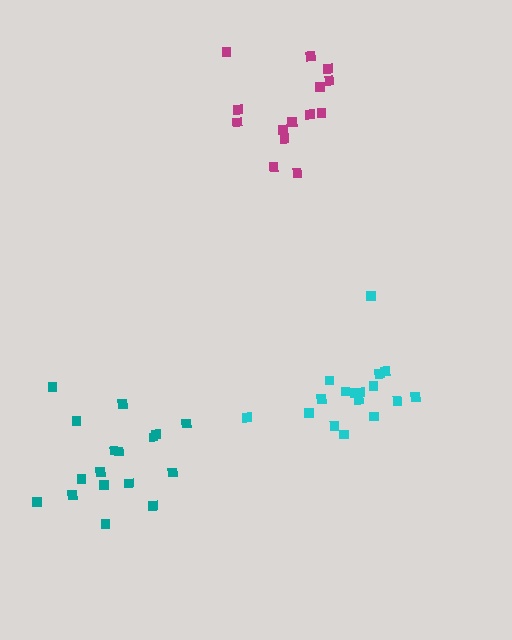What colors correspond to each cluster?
The clusters are colored: teal, magenta, cyan.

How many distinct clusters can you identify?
There are 3 distinct clusters.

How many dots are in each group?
Group 1: 17 dots, Group 2: 14 dots, Group 3: 17 dots (48 total).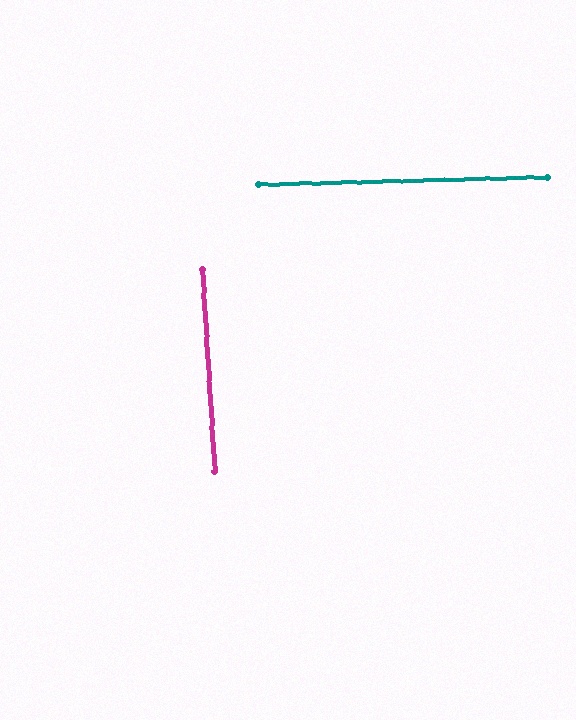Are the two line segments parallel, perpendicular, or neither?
Perpendicular — they meet at approximately 88°.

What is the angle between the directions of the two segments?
Approximately 88 degrees.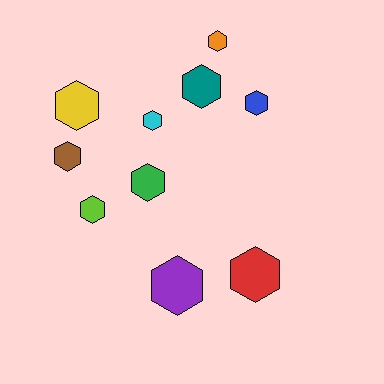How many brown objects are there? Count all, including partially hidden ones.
There is 1 brown object.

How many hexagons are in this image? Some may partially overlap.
There are 10 hexagons.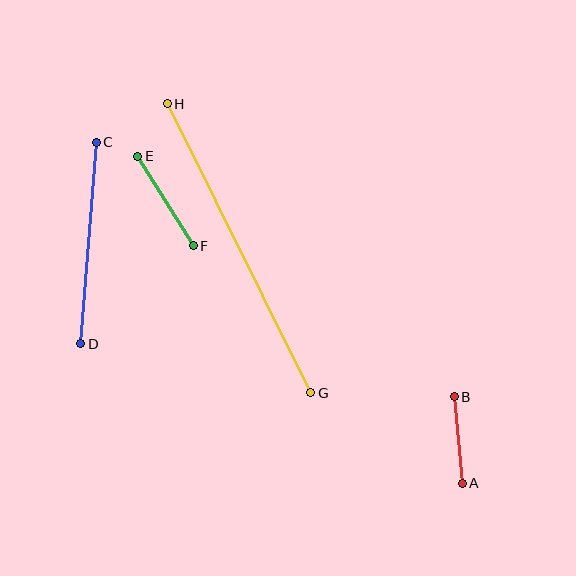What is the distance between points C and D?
The distance is approximately 202 pixels.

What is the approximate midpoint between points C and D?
The midpoint is at approximately (89, 243) pixels.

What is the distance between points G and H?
The distance is approximately 323 pixels.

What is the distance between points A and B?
The distance is approximately 87 pixels.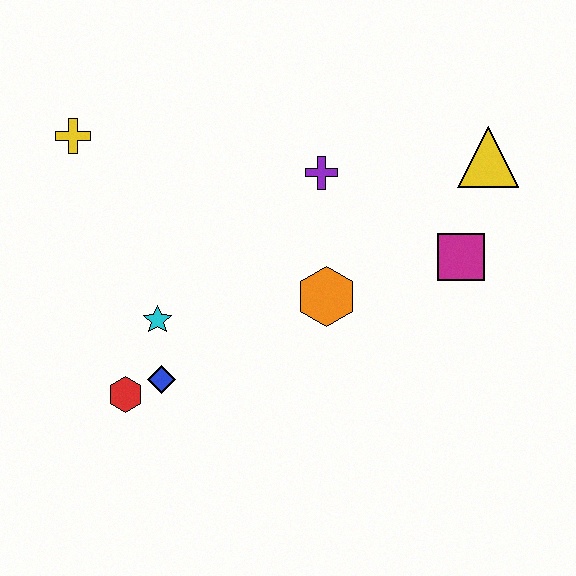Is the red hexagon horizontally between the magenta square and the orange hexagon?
No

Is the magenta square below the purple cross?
Yes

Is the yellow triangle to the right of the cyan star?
Yes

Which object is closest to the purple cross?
The orange hexagon is closest to the purple cross.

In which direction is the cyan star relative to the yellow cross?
The cyan star is below the yellow cross.